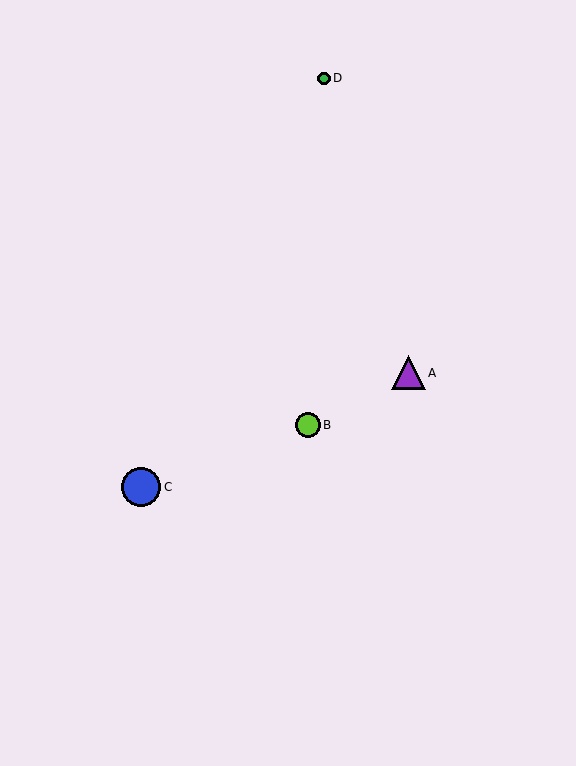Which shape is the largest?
The blue circle (labeled C) is the largest.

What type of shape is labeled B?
Shape B is a lime circle.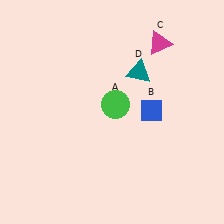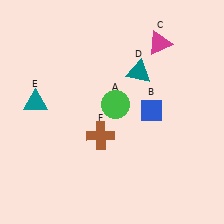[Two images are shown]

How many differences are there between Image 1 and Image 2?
There are 2 differences between the two images.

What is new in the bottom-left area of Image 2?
A brown cross (F) was added in the bottom-left area of Image 2.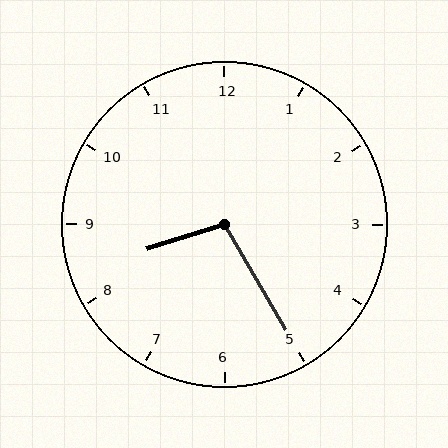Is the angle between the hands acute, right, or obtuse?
It is obtuse.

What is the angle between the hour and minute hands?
Approximately 102 degrees.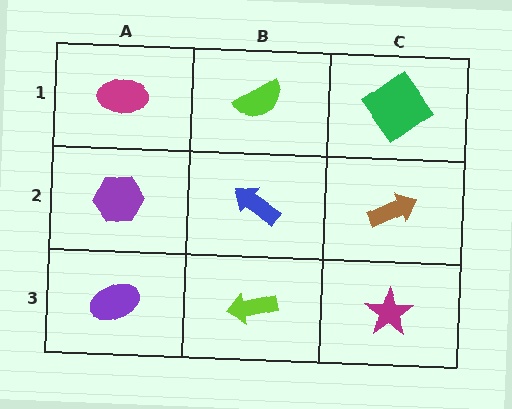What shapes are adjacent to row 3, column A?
A purple hexagon (row 2, column A), a lime arrow (row 3, column B).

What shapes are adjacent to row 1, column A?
A purple hexagon (row 2, column A), a lime semicircle (row 1, column B).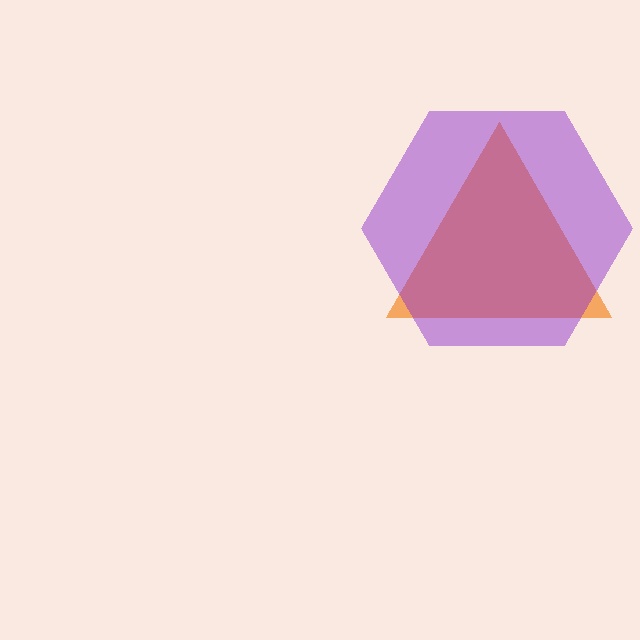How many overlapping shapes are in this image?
There are 2 overlapping shapes in the image.